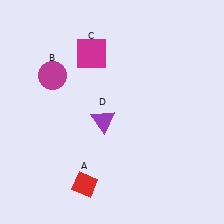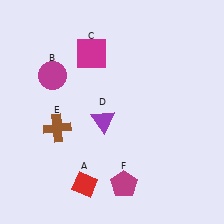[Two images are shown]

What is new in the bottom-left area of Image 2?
A brown cross (E) was added in the bottom-left area of Image 2.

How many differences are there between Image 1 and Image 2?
There are 2 differences between the two images.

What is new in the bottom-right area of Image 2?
A magenta pentagon (F) was added in the bottom-right area of Image 2.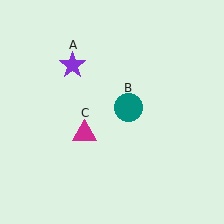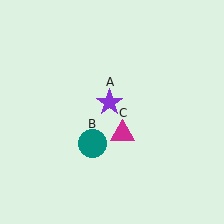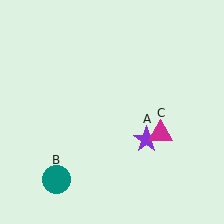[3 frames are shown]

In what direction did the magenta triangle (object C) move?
The magenta triangle (object C) moved right.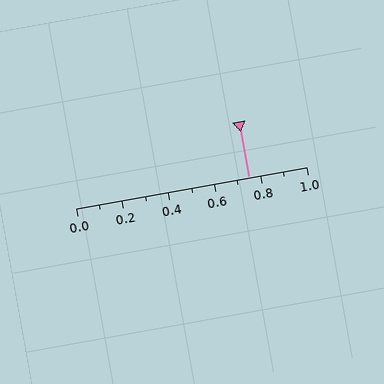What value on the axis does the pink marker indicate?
The marker indicates approximately 0.75.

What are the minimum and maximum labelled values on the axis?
The axis runs from 0.0 to 1.0.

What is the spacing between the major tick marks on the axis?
The major ticks are spaced 0.2 apart.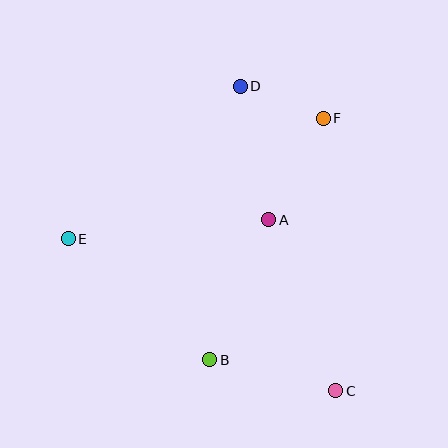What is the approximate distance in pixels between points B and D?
The distance between B and D is approximately 275 pixels.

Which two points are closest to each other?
Points D and F are closest to each other.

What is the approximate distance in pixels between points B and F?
The distance between B and F is approximately 267 pixels.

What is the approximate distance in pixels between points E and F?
The distance between E and F is approximately 282 pixels.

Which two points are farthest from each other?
Points C and D are farthest from each other.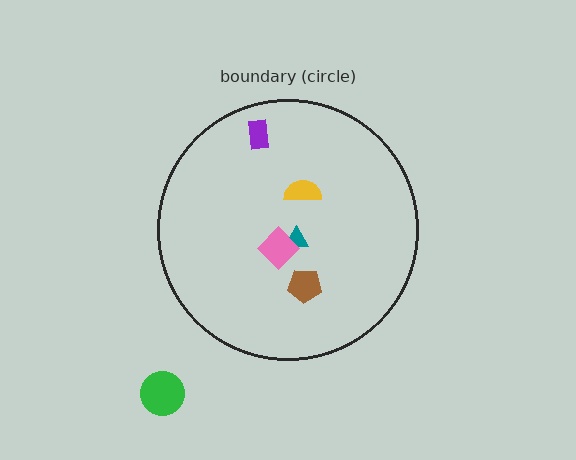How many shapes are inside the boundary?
5 inside, 1 outside.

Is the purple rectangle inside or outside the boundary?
Inside.